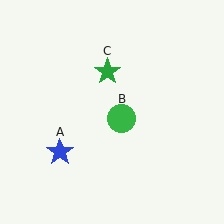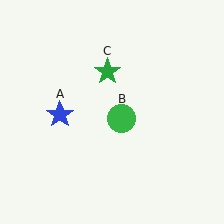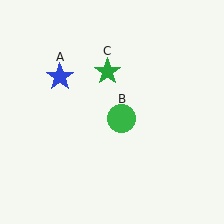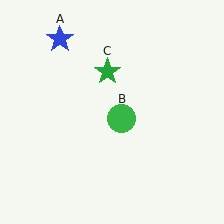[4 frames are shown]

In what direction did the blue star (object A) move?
The blue star (object A) moved up.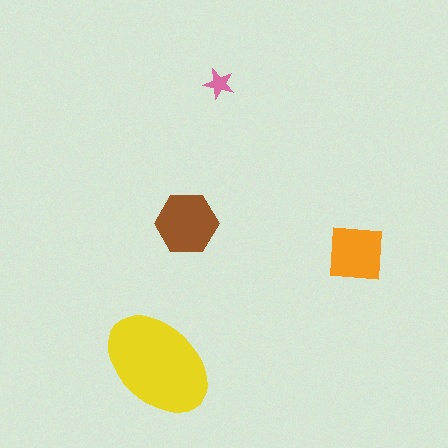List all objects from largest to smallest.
The yellow ellipse, the brown hexagon, the orange square, the pink star.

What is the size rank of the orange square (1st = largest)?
3rd.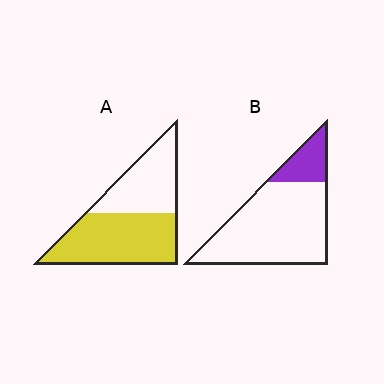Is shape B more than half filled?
No.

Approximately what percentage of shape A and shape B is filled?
A is approximately 60% and B is approximately 20%.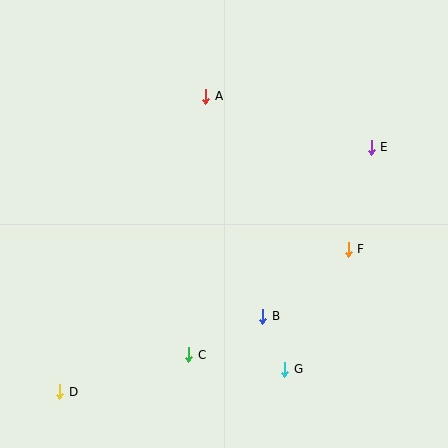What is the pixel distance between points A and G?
The distance between A and G is 284 pixels.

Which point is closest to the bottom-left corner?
Point D is closest to the bottom-left corner.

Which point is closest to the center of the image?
Point B at (263, 316) is closest to the center.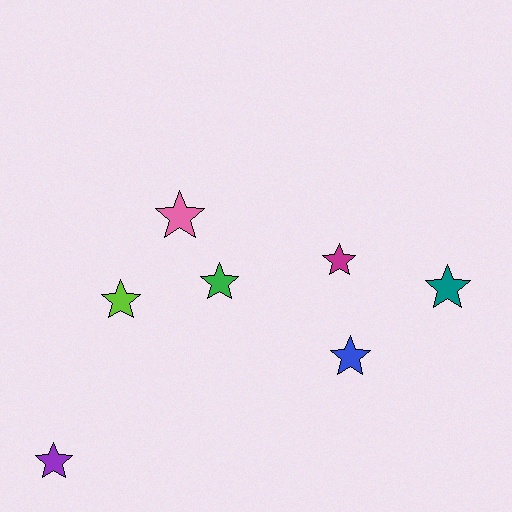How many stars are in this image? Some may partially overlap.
There are 7 stars.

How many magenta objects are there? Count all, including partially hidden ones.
There is 1 magenta object.